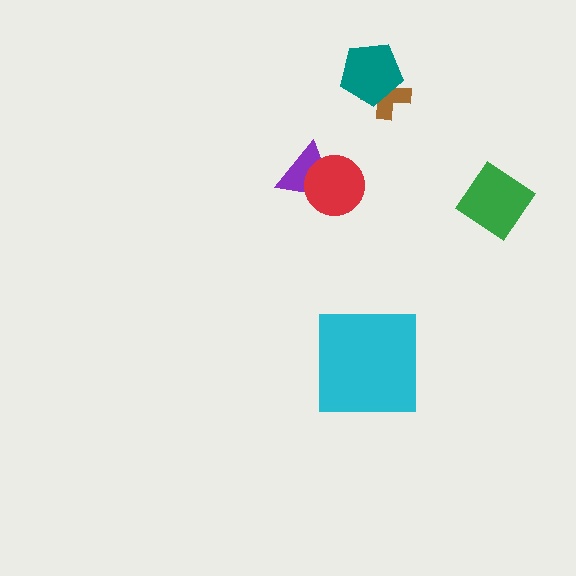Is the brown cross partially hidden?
Yes, it is partially covered by another shape.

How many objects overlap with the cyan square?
0 objects overlap with the cyan square.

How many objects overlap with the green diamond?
0 objects overlap with the green diamond.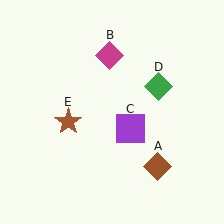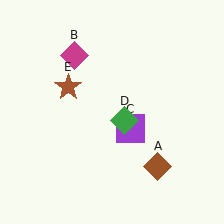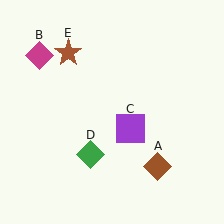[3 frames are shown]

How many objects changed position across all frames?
3 objects changed position: magenta diamond (object B), green diamond (object D), brown star (object E).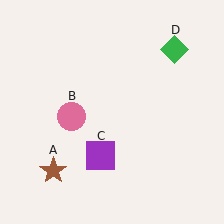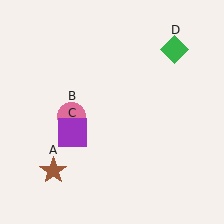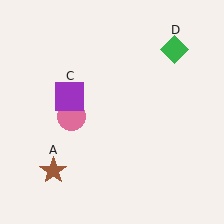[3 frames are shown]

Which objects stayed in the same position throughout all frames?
Brown star (object A) and pink circle (object B) and green diamond (object D) remained stationary.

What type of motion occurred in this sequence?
The purple square (object C) rotated clockwise around the center of the scene.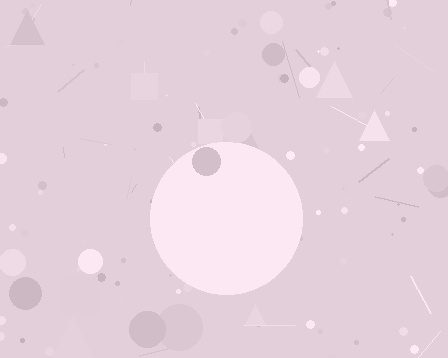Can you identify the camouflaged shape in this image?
The camouflaged shape is a circle.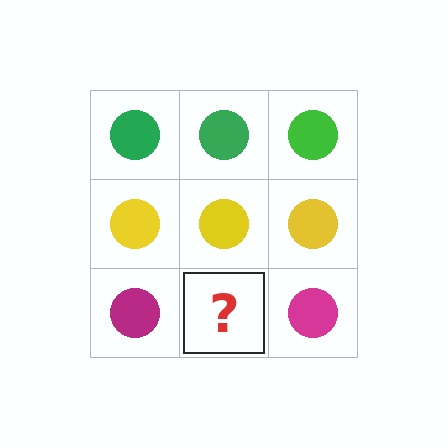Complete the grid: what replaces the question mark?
The question mark should be replaced with a magenta circle.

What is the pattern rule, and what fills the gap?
The rule is that each row has a consistent color. The gap should be filled with a magenta circle.